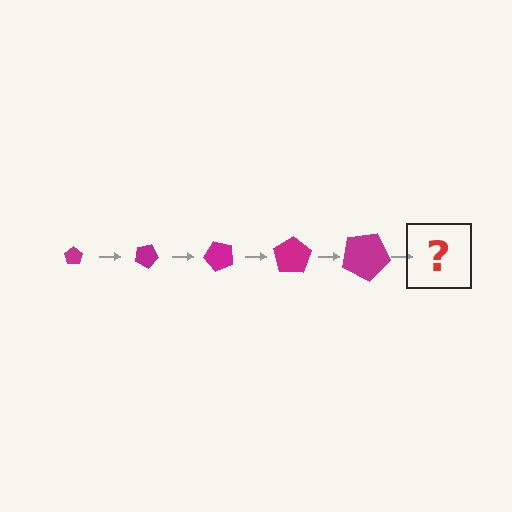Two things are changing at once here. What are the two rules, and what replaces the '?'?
The two rules are that the pentagon grows larger each step and it rotates 25 degrees each step. The '?' should be a pentagon, larger than the previous one and rotated 125 degrees from the start.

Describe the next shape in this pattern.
It should be a pentagon, larger than the previous one and rotated 125 degrees from the start.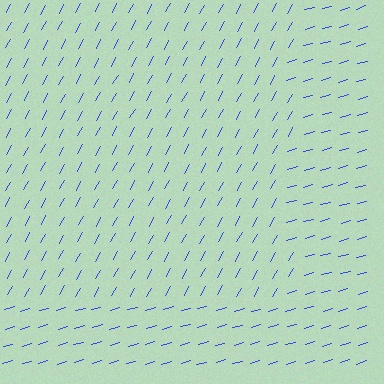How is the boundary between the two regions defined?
The boundary is defined purely by a change in line orientation (approximately 45 degrees difference). All lines are the same color and thickness.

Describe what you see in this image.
The image is filled with small blue line segments. A rectangle region in the image has lines oriented differently from the surrounding lines, creating a visible texture boundary.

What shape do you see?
I see a rectangle.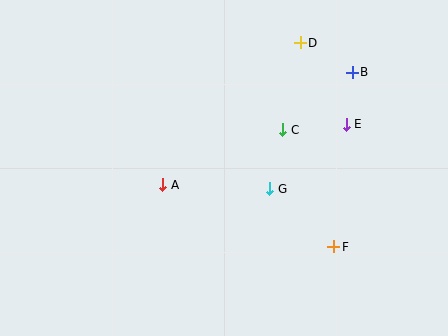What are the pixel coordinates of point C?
Point C is at (283, 130).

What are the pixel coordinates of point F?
Point F is at (334, 247).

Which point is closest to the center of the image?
Point G at (270, 189) is closest to the center.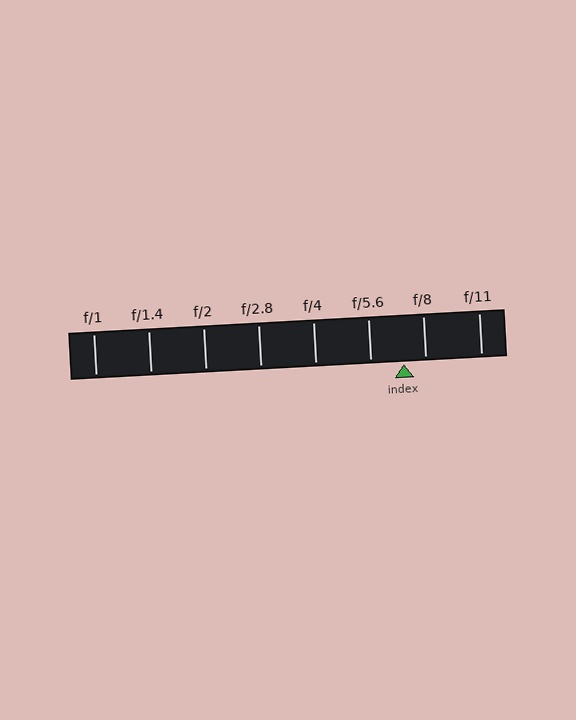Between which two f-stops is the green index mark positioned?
The index mark is between f/5.6 and f/8.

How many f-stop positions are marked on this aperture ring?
There are 8 f-stop positions marked.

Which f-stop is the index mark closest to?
The index mark is closest to f/8.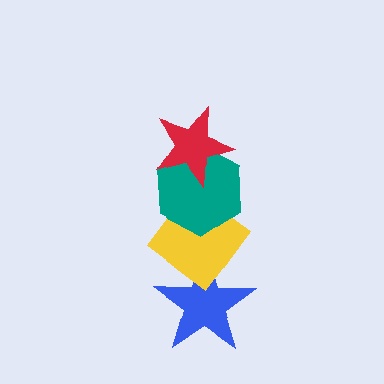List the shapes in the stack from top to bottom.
From top to bottom: the red star, the teal hexagon, the yellow diamond, the blue star.